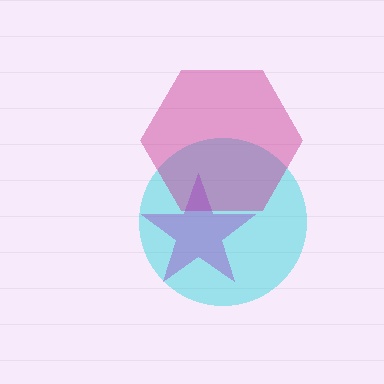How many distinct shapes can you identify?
There are 3 distinct shapes: a cyan circle, a magenta hexagon, a purple star.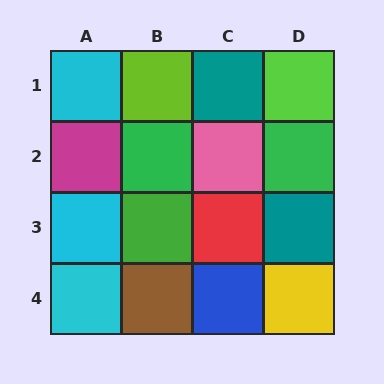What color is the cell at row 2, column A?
Magenta.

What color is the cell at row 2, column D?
Green.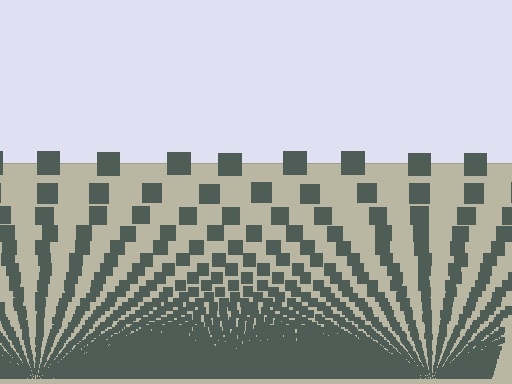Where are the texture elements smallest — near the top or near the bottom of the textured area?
Near the bottom.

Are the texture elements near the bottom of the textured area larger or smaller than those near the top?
Smaller. The gradient is inverted — elements near the bottom are smaller and denser.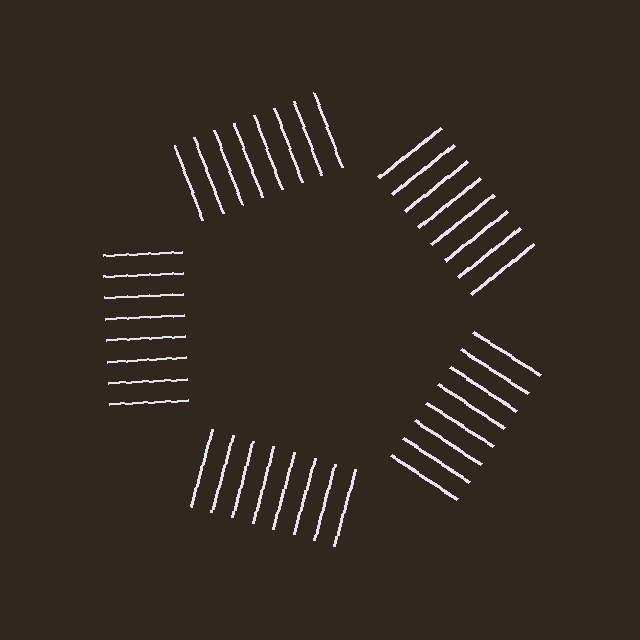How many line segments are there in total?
40 — 8 along each of the 5 edges.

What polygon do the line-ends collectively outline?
An illusory pentagon — the line segments terminate on its edges but no continuous stroke is drawn.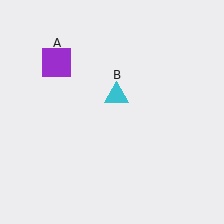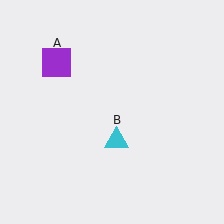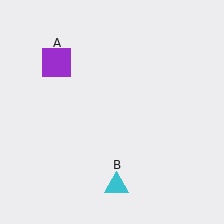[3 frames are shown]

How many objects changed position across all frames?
1 object changed position: cyan triangle (object B).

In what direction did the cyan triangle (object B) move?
The cyan triangle (object B) moved down.